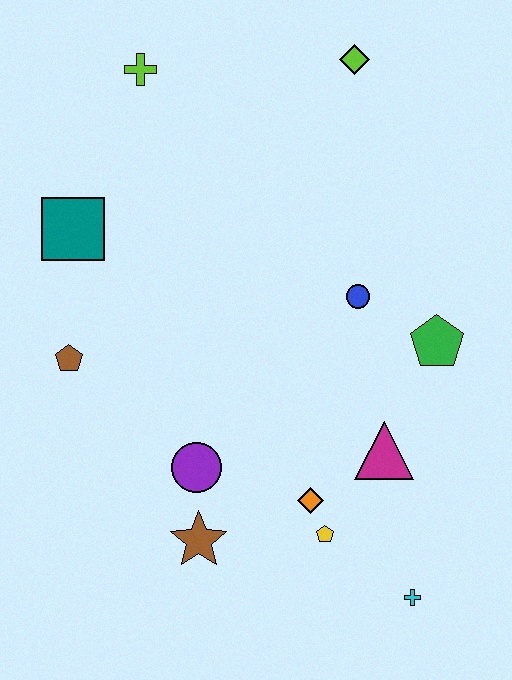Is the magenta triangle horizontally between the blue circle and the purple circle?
No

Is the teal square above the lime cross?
No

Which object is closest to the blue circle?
The green pentagon is closest to the blue circle.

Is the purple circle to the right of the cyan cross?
No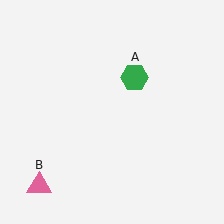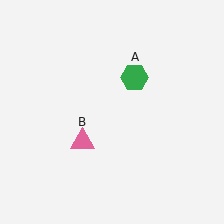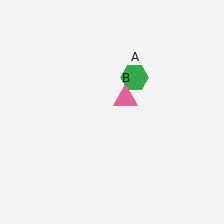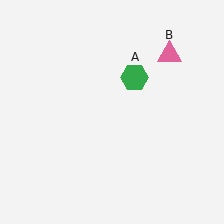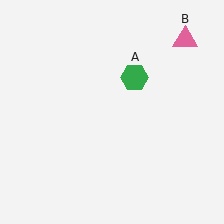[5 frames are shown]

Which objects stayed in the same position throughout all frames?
Green hexagon (object A) remained stationary.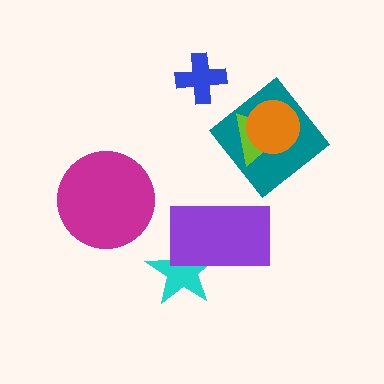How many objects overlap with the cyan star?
1 object overlaps with the cyan star.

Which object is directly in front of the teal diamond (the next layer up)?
The lime triangle is directly in front of the teal diamond.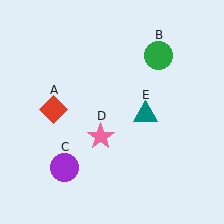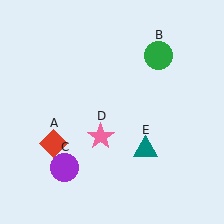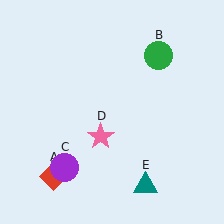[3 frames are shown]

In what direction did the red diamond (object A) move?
The red diamond (object A) moved down.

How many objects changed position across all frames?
2 objects changed position: red diamond (object A), teal triangle (object E).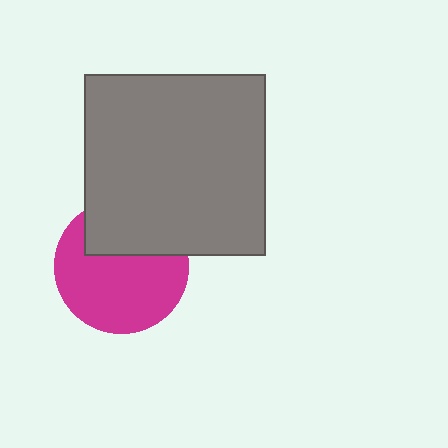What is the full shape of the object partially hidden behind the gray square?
The partially hidden object is a magenta circle.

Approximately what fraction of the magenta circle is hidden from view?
Roughly 34% of the magenta circle is hidden behind the gray square.